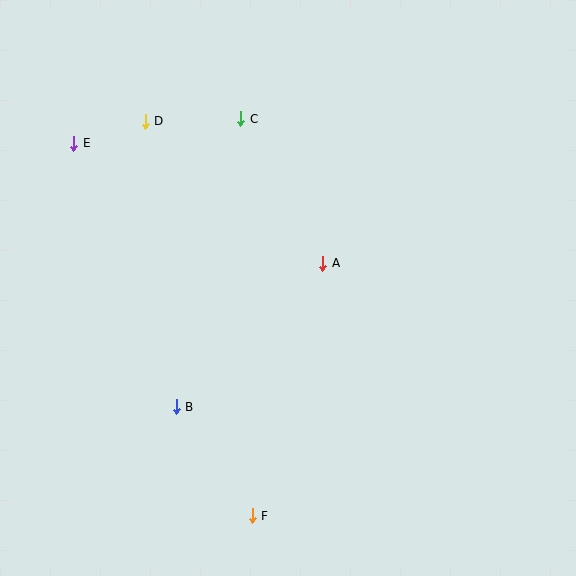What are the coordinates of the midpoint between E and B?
The midpoint between E and B is at (125, 275).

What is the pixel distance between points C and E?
The distance between C and E is 169 pixels.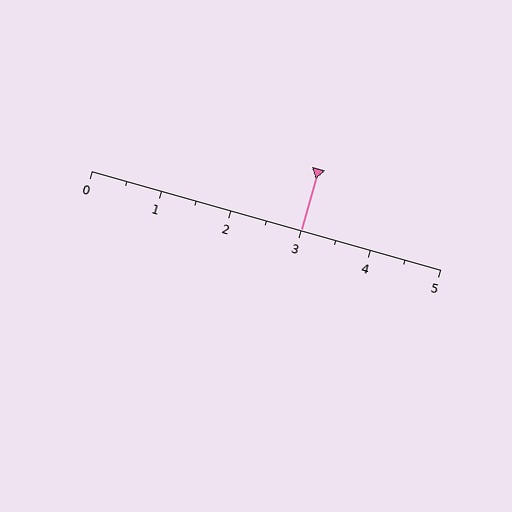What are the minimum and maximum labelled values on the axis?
The axis runs from 0 to 5.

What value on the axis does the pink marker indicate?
The marker indicates approximately 3.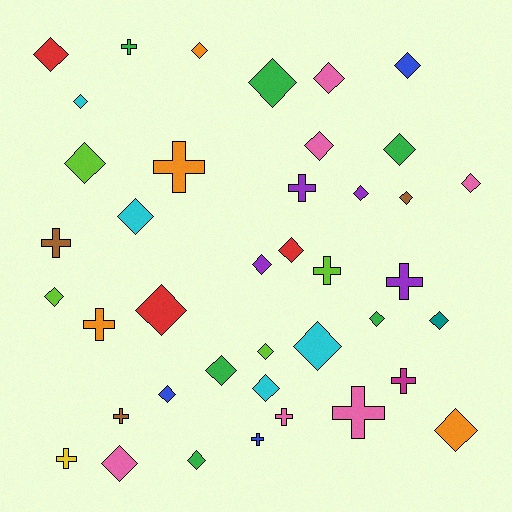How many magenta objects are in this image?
There is 1 magenta object.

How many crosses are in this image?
There are 13 crosses.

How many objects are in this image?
There are 40 objects.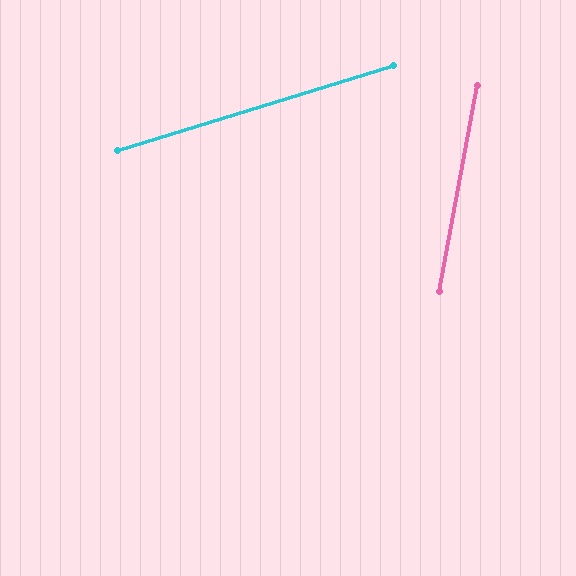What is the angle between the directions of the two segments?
Approximately 62 degrees.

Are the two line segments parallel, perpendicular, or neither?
Neither parallel nor perpendicular — they differ by about 62°.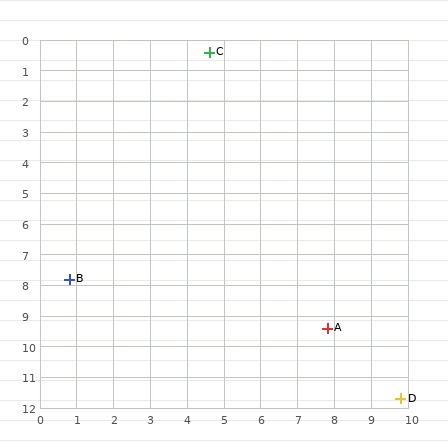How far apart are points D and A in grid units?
Points D and A are about 3.0 grid units apart.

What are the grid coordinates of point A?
Point A is at approximately (7.8, 9.4).